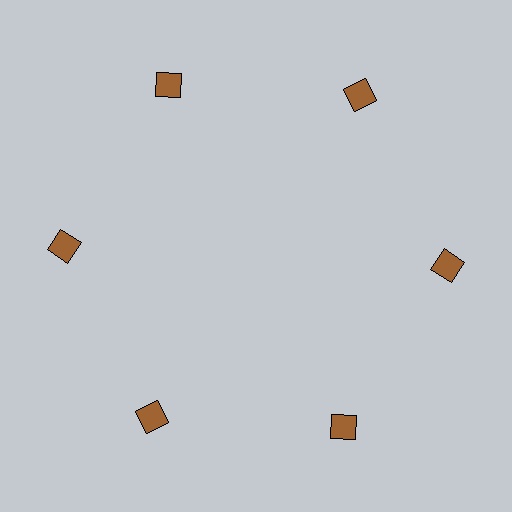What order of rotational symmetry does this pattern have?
This pattern has 6-fold rotational symmetry.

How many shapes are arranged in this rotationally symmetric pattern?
There are 6 shapes, arranged in 6 groups of 1.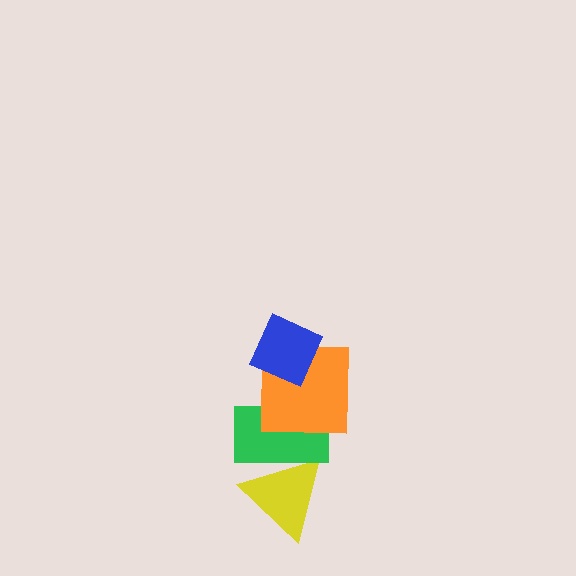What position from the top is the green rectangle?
The green rectangle is 3rd from the top.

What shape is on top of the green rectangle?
The orange square is on top of the green rectangle.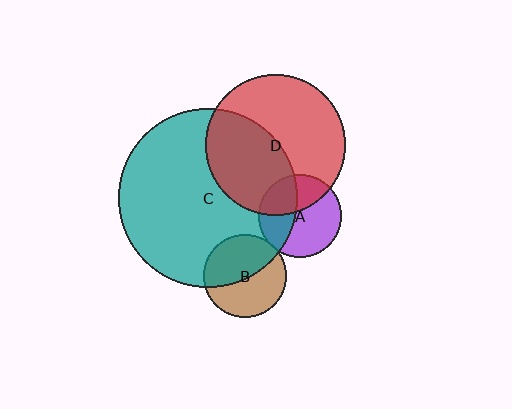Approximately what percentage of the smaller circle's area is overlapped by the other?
Approximately 40%.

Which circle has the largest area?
Circle C (teal).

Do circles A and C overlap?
Yes.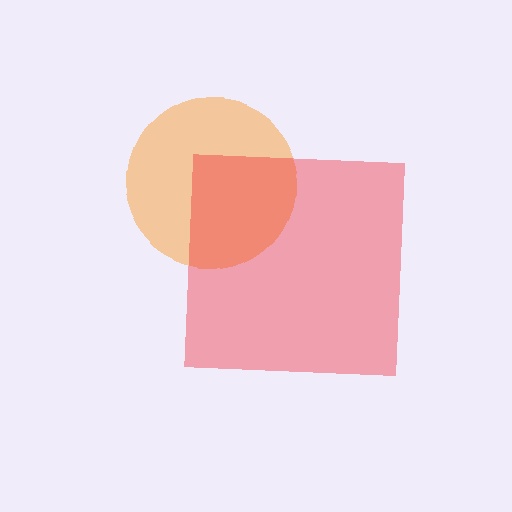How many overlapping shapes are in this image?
There are 2 overlapping shapes in the image.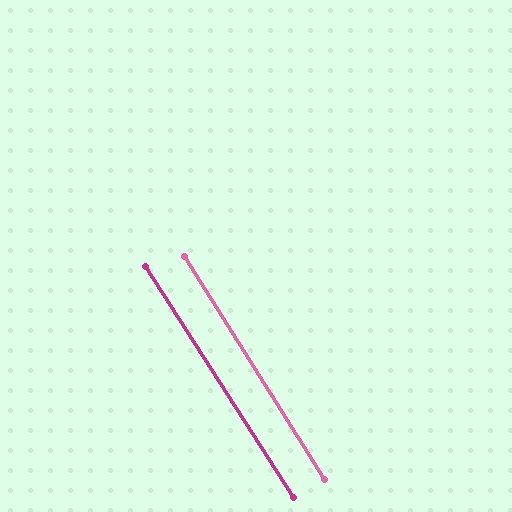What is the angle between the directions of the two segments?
Approximately 1 degree.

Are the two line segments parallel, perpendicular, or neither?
Parallel — their directions differ by only 0.5°.